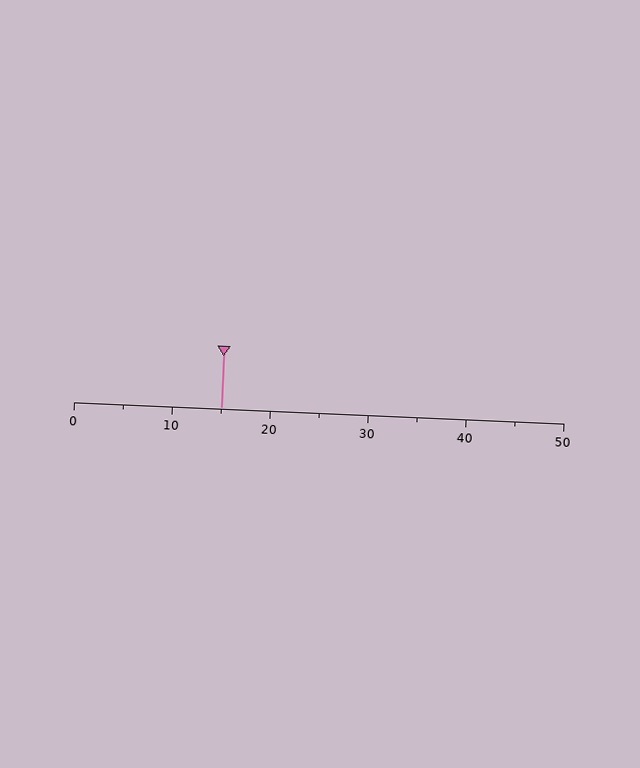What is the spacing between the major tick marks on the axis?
The major ticks are spaced 10 apart.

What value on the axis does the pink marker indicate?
The marker indicates approximately 15.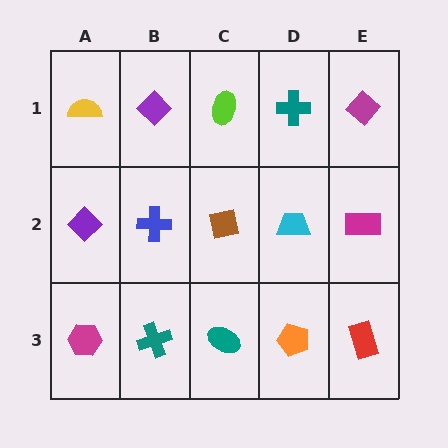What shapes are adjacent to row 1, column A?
A purple diamond (row 2, column A), a purple diamond (row 1, column B).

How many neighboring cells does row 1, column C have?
3.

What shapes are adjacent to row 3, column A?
A purple diamond (row 2, column A), a teal cross (row 3, column B).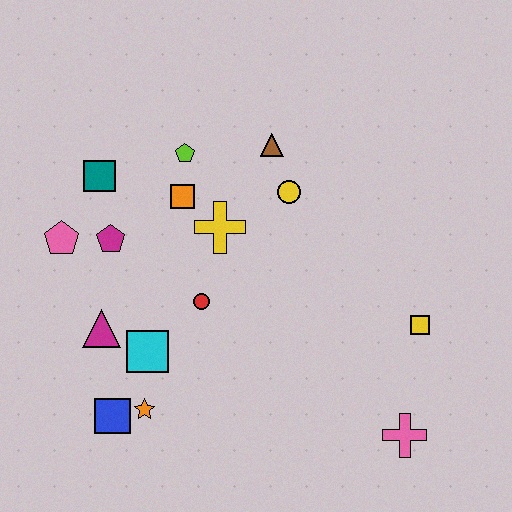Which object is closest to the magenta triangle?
The cyan square is closest to the magenta triangle.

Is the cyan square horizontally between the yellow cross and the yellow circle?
No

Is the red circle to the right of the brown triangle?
No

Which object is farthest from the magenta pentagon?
The pink cross is farthest from the magenta pentagon.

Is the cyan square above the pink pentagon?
No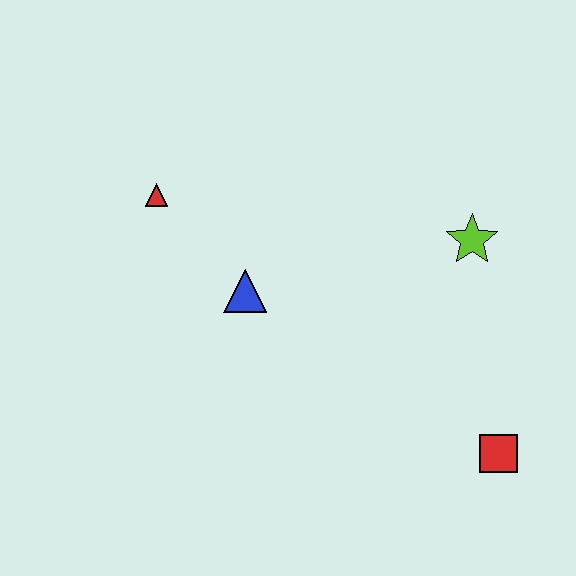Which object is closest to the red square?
The lime star is closest to the red square.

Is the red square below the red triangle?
Yes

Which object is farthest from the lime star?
The red triangle is farthest from the lime star.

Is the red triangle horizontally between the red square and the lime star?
No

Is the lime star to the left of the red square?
Yes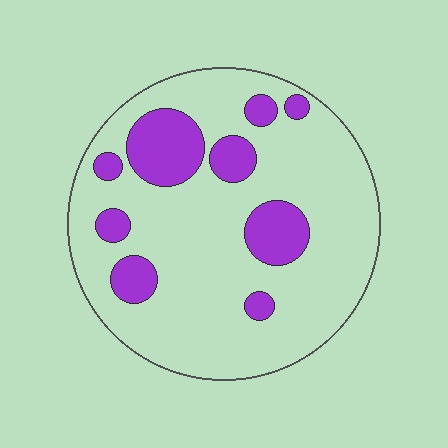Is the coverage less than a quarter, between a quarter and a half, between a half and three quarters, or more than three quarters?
Less than a quarter.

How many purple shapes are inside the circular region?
9.